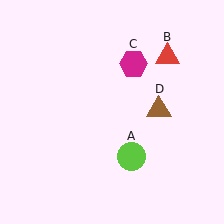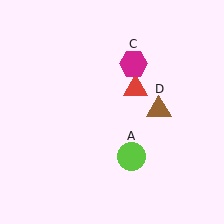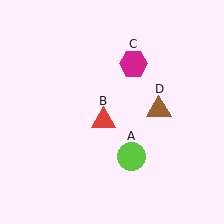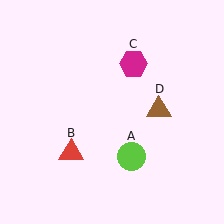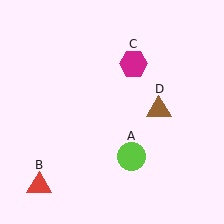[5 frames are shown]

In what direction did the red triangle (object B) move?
The red triangle (object B) moved down and to the left.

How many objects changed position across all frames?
1 object changed position: red triangle (object B).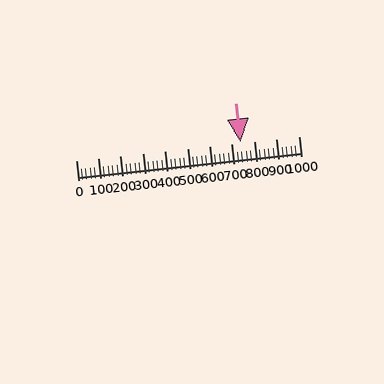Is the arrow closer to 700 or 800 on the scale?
The arrow is closer to 700.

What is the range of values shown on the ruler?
The ruler shows values from 0 to 1000.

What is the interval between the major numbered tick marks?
The major tick marks are spaced 100 units apart.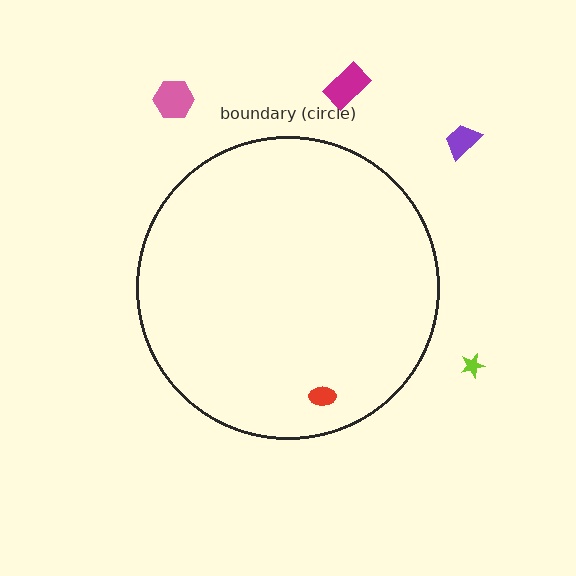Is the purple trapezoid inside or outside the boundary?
Outside.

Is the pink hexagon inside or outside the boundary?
Outside.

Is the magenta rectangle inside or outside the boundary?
Outside.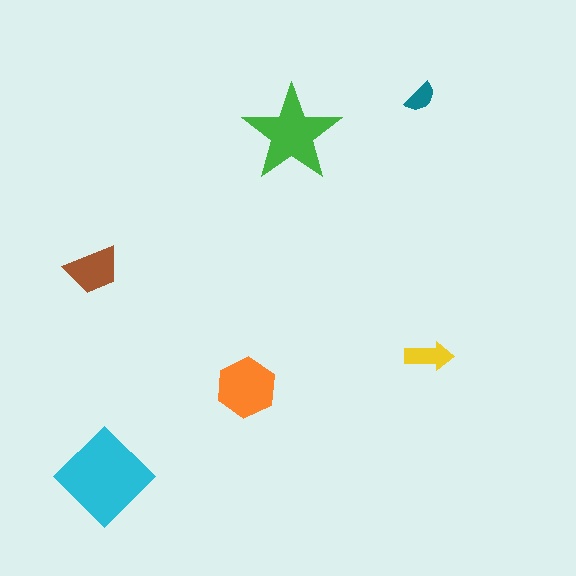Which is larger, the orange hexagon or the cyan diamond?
The cyan diamond.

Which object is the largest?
The cyan diamond.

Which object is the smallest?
The teal semicircle.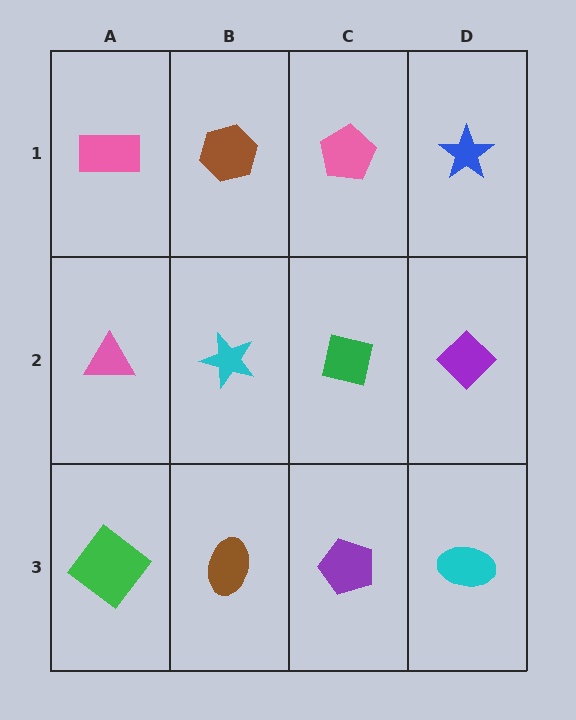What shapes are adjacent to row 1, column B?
A cyan star (row 2, column B), a pink rectangle (row 1, column A), a pink pentagon (row 1, column C).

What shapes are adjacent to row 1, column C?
A green square (row 2, column C), a brown hexagon (row 1, column B), a blue star (row 1, column D).